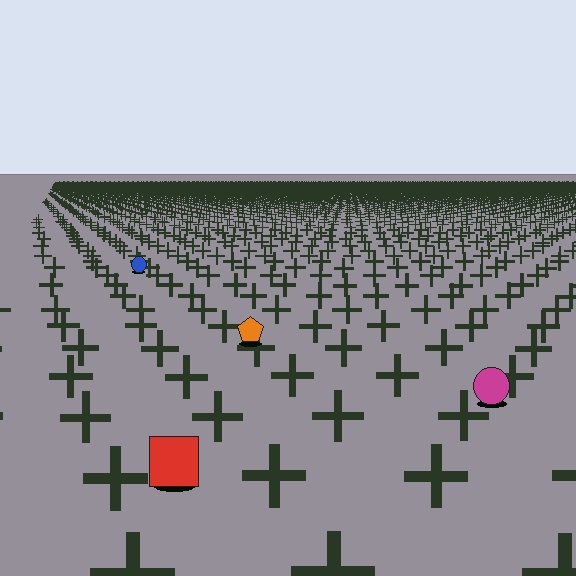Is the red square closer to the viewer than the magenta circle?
Yes. The red square is closer — you can tell from the texture gradient: the ground texture is coarser near it.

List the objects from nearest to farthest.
From nearest to farthest: the red square, the magenta circle, the orange pentagon, the blue circle.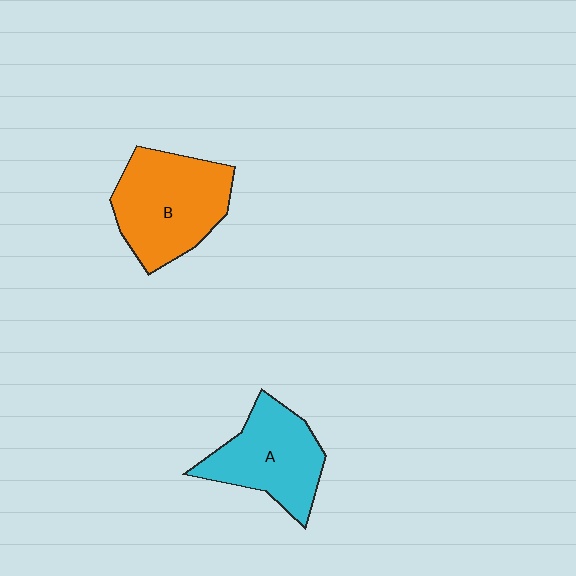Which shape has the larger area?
Shape B (orange).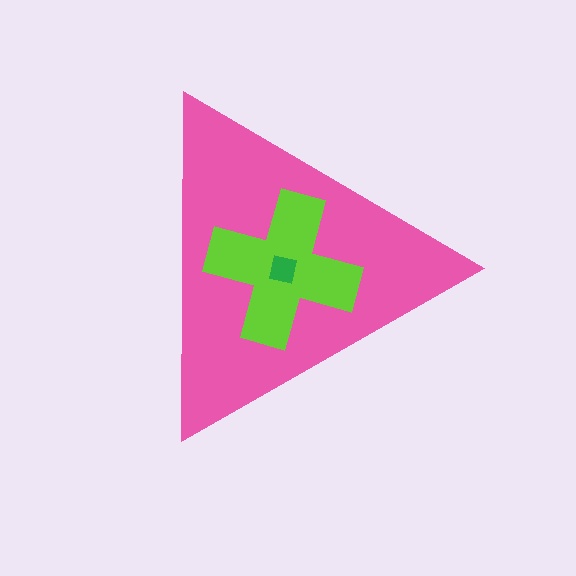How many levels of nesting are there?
3.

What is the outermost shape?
The pink triangle.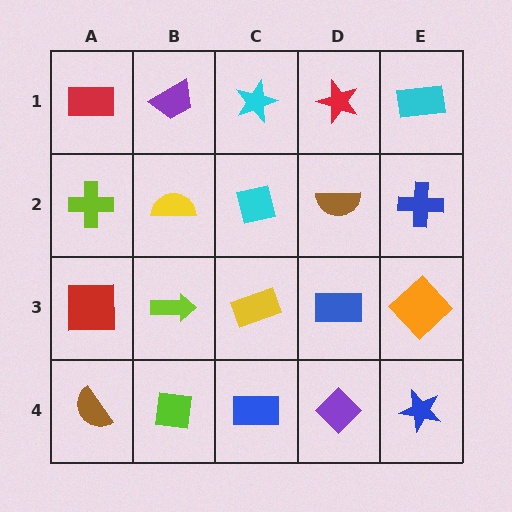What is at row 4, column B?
A lime square.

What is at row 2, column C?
A cyan square.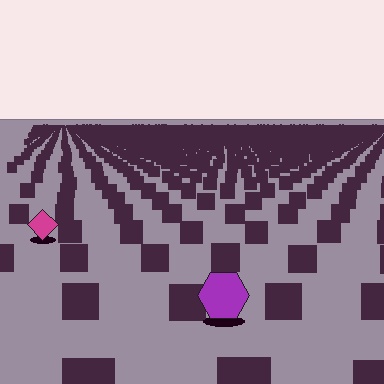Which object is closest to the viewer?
The purple hexagon is closest. The texture marks near it are larger and more spread out.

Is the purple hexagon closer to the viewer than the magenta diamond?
Yes. The purple hexagon is closer — you can tell from the texture gradient: the ground texture is coarser near it.